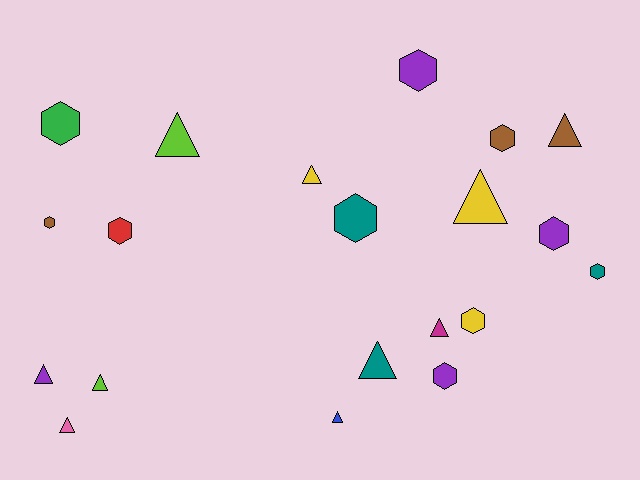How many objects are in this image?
There are 20 objects.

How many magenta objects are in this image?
There is 1 magenta object.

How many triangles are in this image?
There are 10 triangles.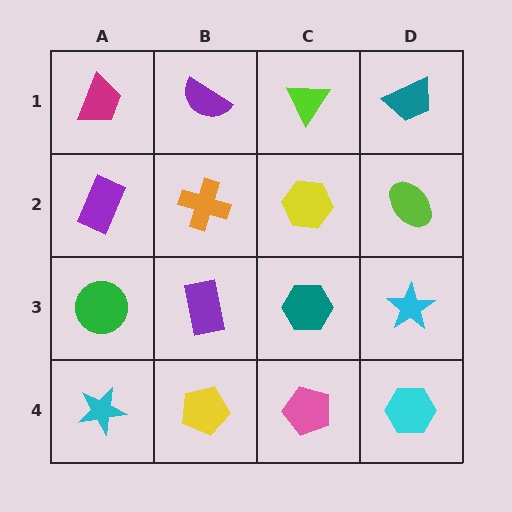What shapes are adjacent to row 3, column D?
A lime ellipse (row 2, column D), a cyan hexagon (row 4, column D), a teal hexagon (row 3, column C).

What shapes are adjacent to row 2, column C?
A lime triangle (row 1, column C), a teal hexagon (row 3, column C), an orange cross (row 2, column B), a lime ellipse (row 2, column D).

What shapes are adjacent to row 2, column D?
A teal trapezoid (row 1, column D), a cyan star (row 3, column D), a yellow hexagon (row 2, column C).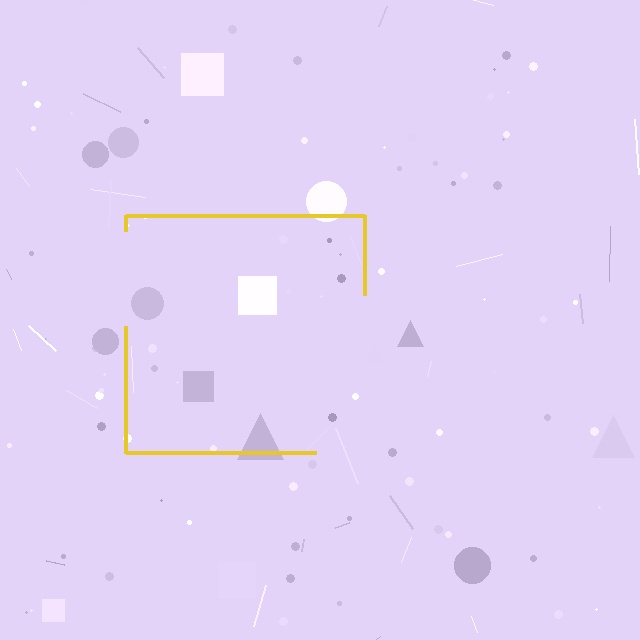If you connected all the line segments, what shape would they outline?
They would outline a square.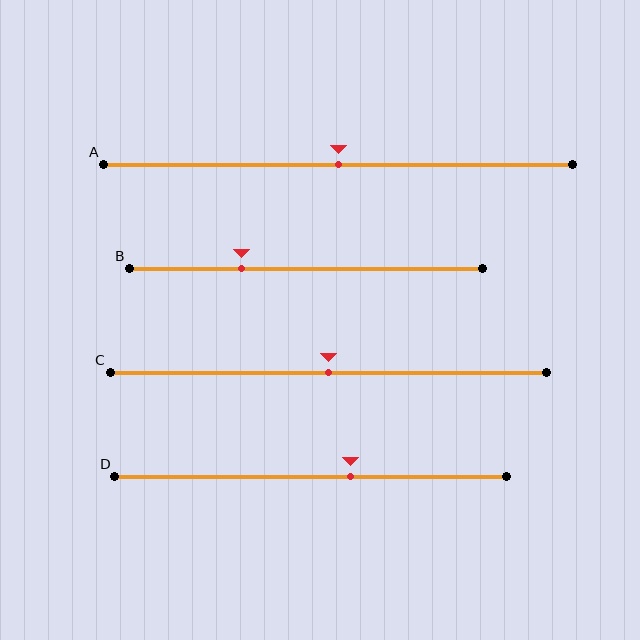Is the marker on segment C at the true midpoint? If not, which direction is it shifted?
Yes, the marker on segment C is at the true midpoint.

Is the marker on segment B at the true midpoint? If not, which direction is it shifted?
No, the marker on segment B is shifted to the left by about 18% of the segment length.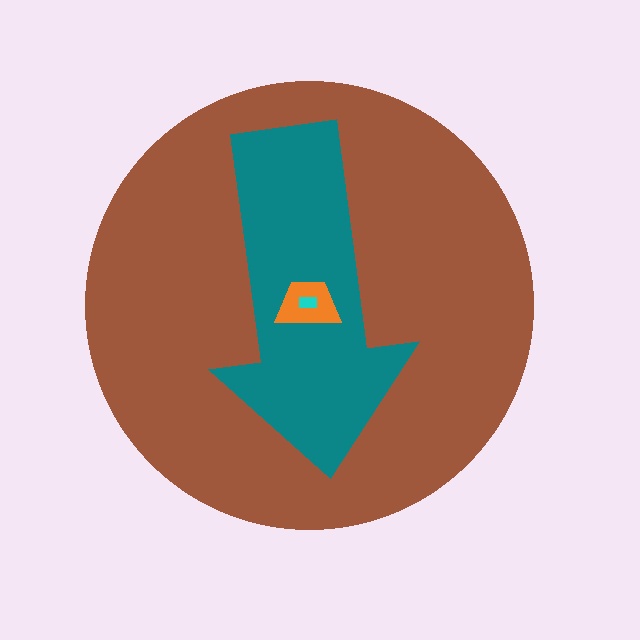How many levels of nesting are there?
4.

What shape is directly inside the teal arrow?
The orange trapezoid.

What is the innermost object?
The cyan rectangle.